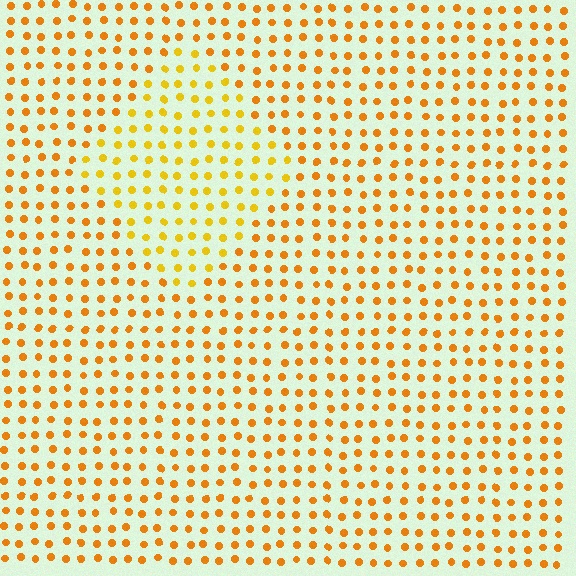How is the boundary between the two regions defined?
The boundary is defined purely by a slight shift in hue (about 19 degrees). Spacing, size, and orientation are identical on both sides.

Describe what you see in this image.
The image is filled with small orange elements in a uniform arrangement. A diamond-shaped region is visible where the elements are tinted to a slightly different hue, forming a subtle color boundary.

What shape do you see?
I see a diamond.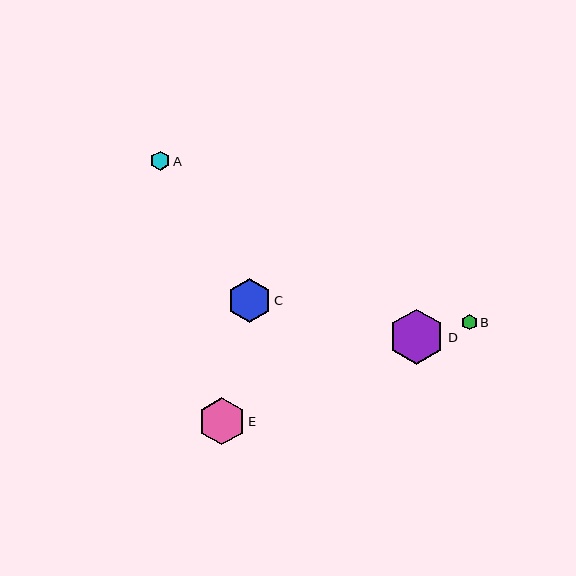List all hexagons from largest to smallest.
From largest to smallest: D, E, C, A, B.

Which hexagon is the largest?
Hexagon D is the largest with a size of approximately 55 pixels.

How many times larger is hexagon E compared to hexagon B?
Hexagon E is approximately 3.0 times the size of hexagon B.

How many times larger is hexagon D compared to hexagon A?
Hexagon D is approximately 2.8 times the size of hexagon A.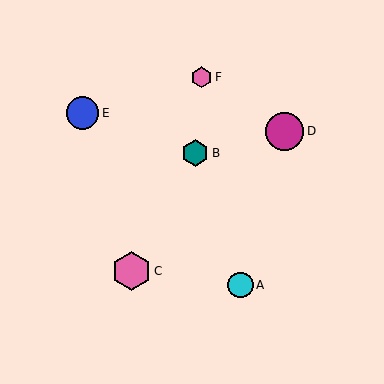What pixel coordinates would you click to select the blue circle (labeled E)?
Click at (82, 113) to select the blue circle E.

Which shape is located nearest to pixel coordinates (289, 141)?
The magenta circle (labeled D) at (285, 131) is nearest to that location.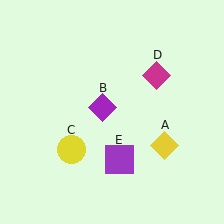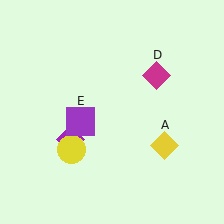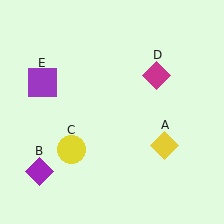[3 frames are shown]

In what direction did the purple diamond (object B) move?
The purple diamond (object B) moved down and to the left.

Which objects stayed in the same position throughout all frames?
Yellow diamond (object A) and yellow circle (object C) and magenta diamond (object D) remained stationary.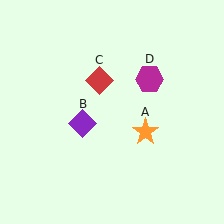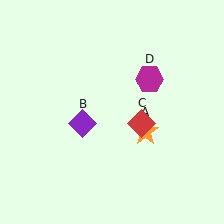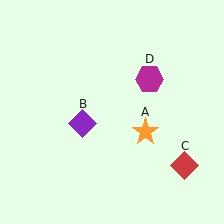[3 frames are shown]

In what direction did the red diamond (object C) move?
The red diamond (object C) moved down and to the right.